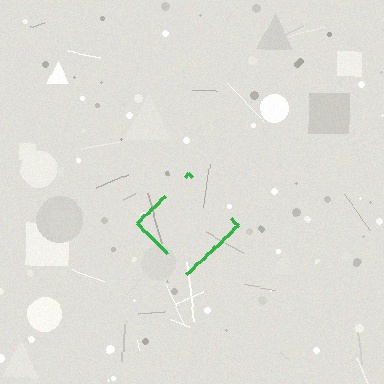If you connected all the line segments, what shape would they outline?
They would outline a diamond.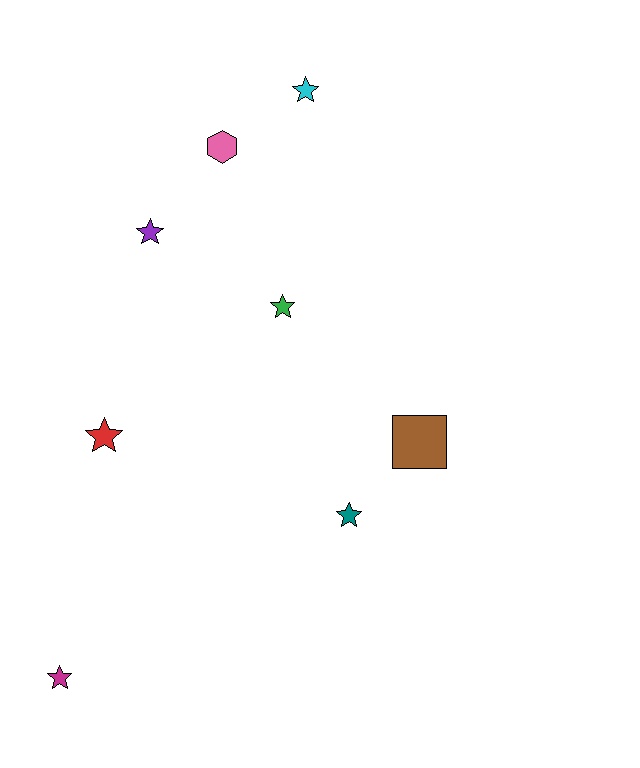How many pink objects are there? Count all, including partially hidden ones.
There is 1 pink object.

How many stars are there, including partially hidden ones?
There are 6 stars.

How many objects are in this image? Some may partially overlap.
There are 8 objects.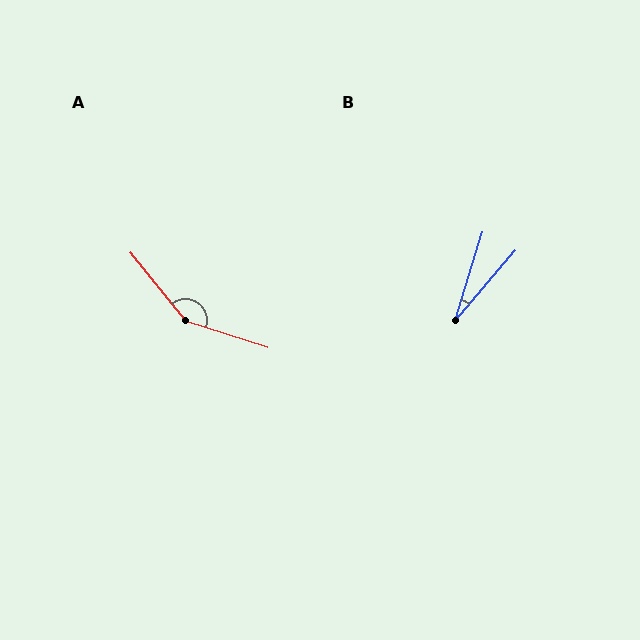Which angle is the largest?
A, at approximately 147 degrees.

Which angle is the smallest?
B, at approximately 23 degrees.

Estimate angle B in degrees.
Approximately 23 degrees.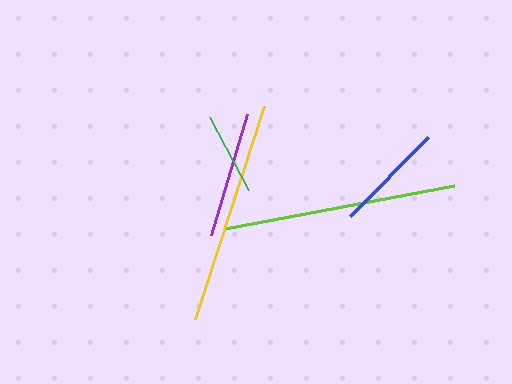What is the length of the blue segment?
The blue segment is approximately 111 pixels long.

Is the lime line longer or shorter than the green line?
The lime line is longer than the green line.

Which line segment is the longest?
The lime line is the longest at approximately 234 pixels.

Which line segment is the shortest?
The green line is the shortest at approximately 83 pixels.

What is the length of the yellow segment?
The yellow segment is approximately 224 pixels long.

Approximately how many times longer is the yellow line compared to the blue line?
The yellow line is approximately 2.0 times the length of the blue line.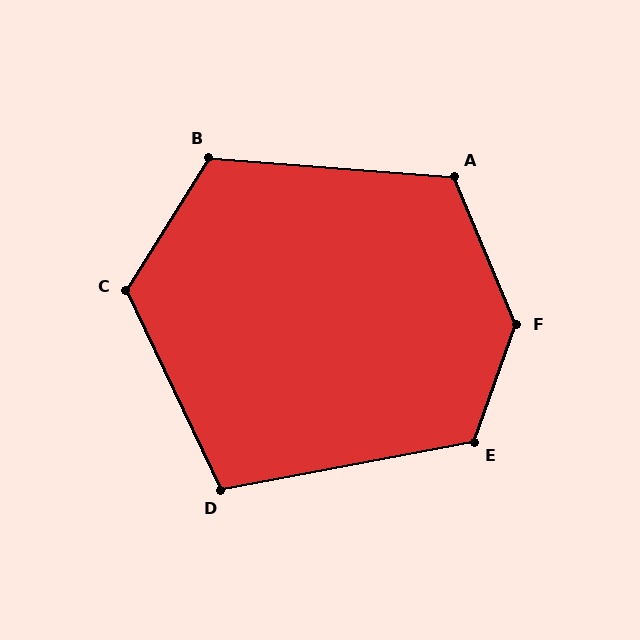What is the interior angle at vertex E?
Approximately 121 degrees (obtuse).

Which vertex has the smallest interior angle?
D, at approximately 105 degrees.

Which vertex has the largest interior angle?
F, at approximately 137 degrees.